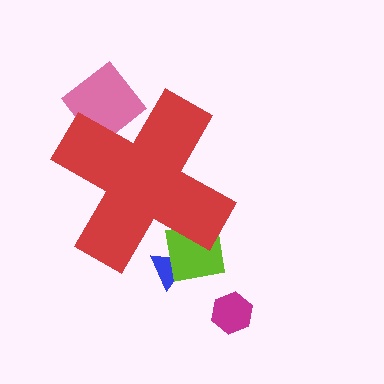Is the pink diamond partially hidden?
Yes, the pink diamond is partially hidden behind the red cross.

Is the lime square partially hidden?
Yes, the lime square is partially hidden behind the red cross.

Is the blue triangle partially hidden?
Yes, the blue triangle is partially hidden behind the red cross.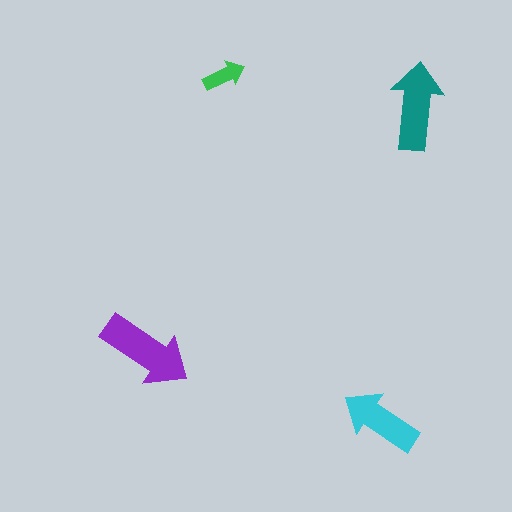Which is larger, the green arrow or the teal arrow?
The teal one.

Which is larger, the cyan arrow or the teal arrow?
The teal one.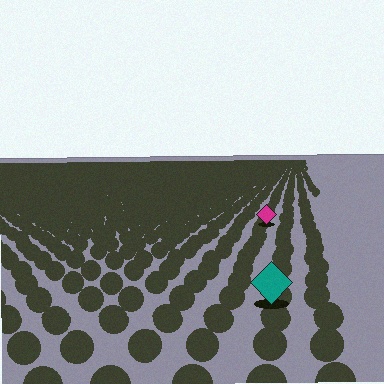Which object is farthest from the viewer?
The magenta diamond is farthest from the viewer. It appears smaller and the ground texture around it is denser.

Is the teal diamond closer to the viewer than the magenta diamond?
Yes. The teal diamond is closer — you can tell from the texture gradient: the ground texture is coarser near it.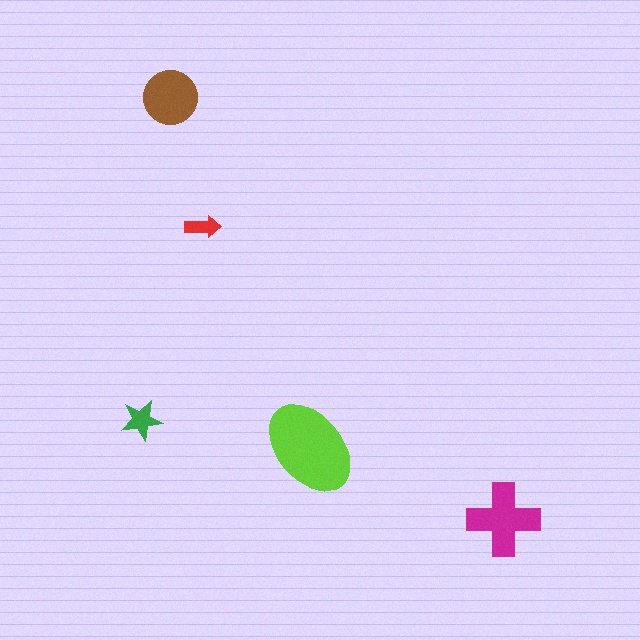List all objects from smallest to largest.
The red arrow, the green star, the brown circle, the magenta cross, the lime ellipse.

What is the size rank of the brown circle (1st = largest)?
3rd.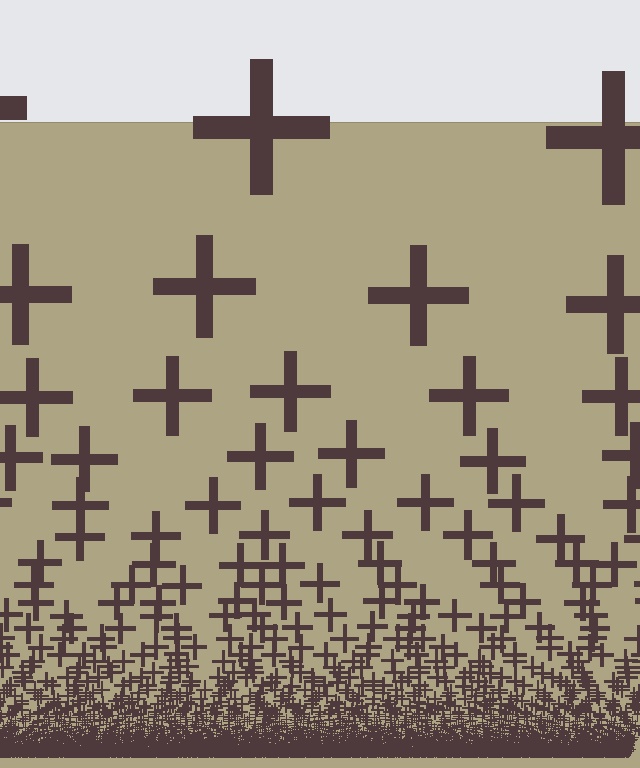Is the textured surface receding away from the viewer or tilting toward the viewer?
The surface appears to tilt toward the viewer. Texture elements get larger and sparser toward the top.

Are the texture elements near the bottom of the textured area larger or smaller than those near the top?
Smaller. The gradient is inverted — elements near the bottom are smaller and denser.